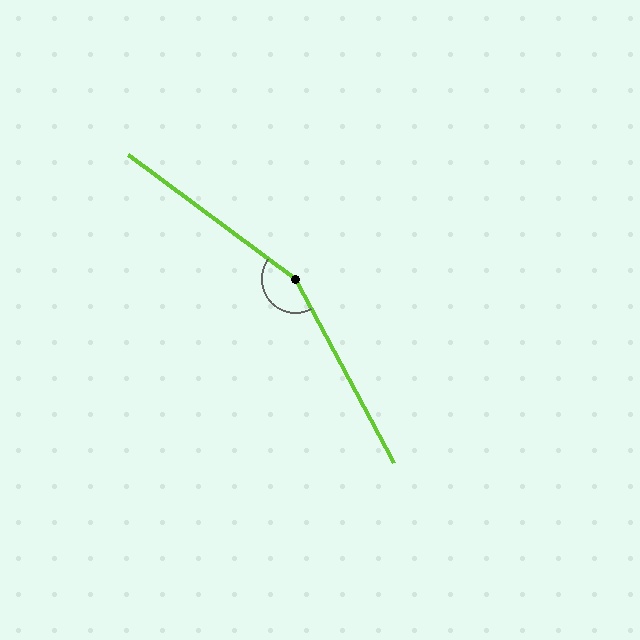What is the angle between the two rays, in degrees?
Approximately 155 degrees.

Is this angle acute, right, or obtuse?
It is obtuse.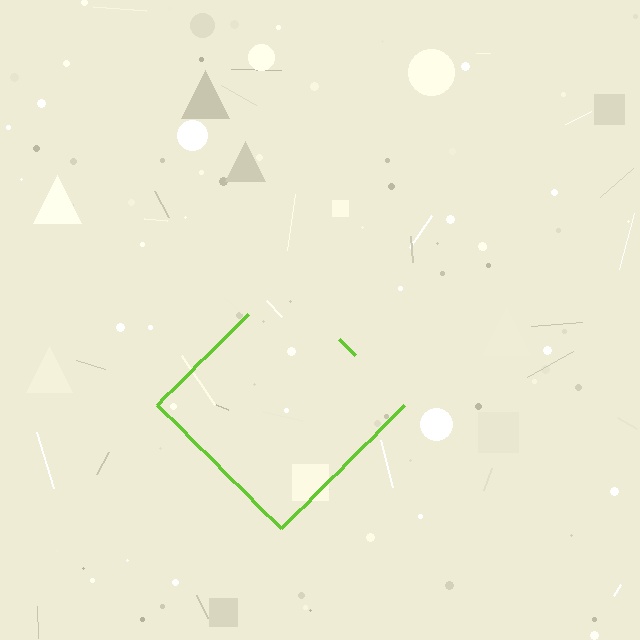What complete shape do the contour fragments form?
The contour fragments form a diamond.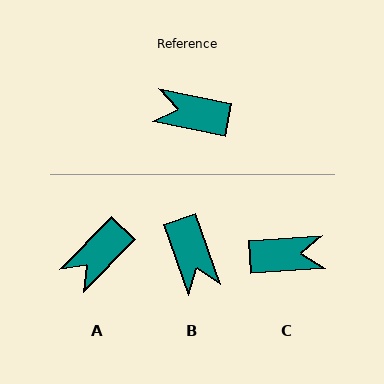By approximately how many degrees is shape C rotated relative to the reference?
Approximately 165 degrees clockwise.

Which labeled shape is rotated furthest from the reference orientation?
C, about 165 degrees away.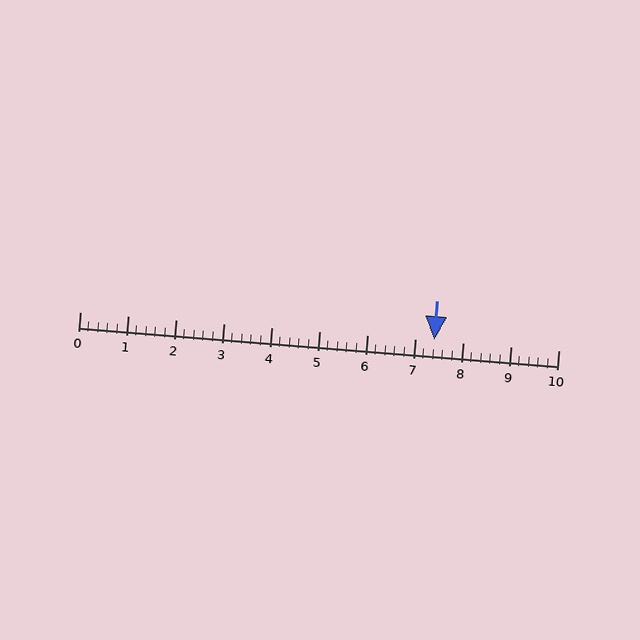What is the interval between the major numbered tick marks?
The major tick marks are spaced 1 units apart.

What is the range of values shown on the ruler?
The ruler shows values from 0 to 10.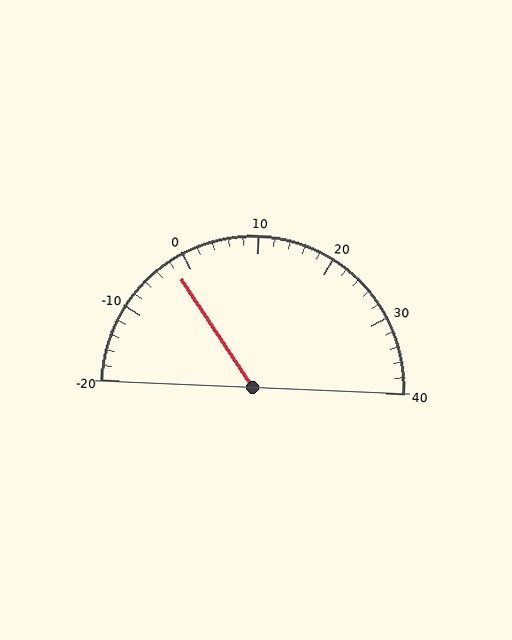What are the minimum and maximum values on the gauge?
The gauge ranges from -20 to 40.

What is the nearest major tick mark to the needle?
The nearest major tick mark is 0.